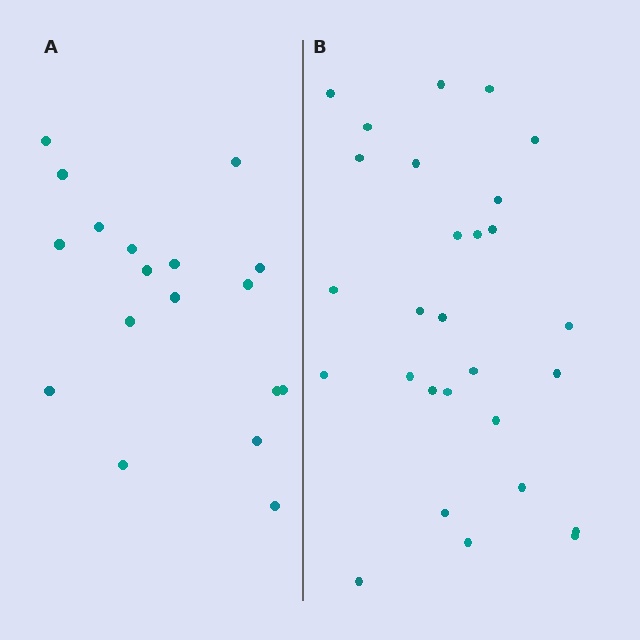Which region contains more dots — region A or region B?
Region B (the right region) has more dots.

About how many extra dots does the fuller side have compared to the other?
Region B has roughly 10 or so more dots than region A.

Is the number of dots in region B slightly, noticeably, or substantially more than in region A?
Region B has substantially more. The ratio is roughly 1.6 to 1.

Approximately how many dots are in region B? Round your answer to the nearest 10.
About 30 dots. (The exact count is 28, which rounds to 30.)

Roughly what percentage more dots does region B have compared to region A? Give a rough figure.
About 55% more.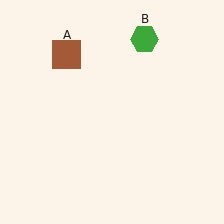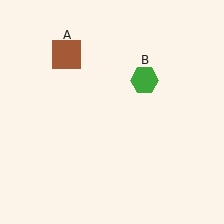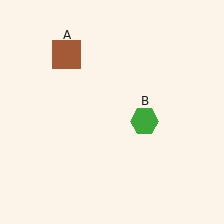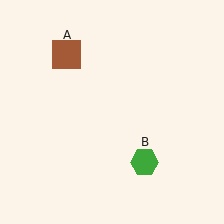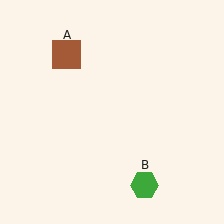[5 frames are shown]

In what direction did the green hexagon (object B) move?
The green hexagon (object B) moved down.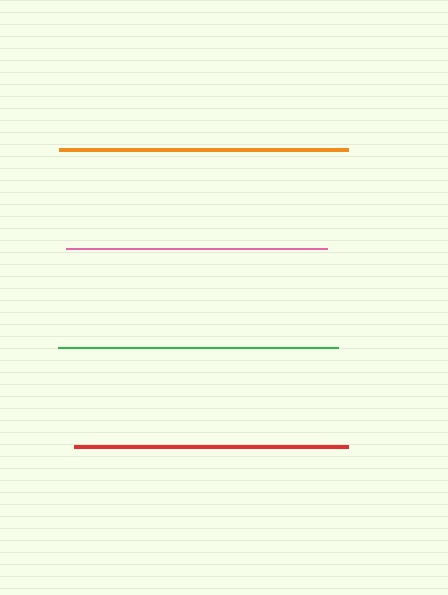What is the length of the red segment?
The red segment is approximately 274 pixels long.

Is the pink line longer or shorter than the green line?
The green line is longer than the pink line.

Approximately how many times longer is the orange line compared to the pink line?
The orange line is approximately 1.1 times the length of the pink line.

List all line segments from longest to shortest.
From longest to shortest: orange, green, red, pink.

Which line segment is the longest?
The orange line is the longest at approximately 288 pixels.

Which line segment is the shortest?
The pink line is the shortest at approximately 261 pixels.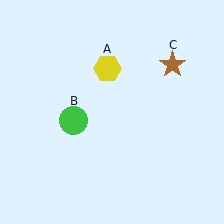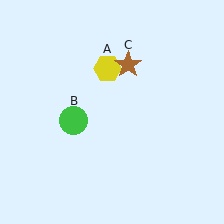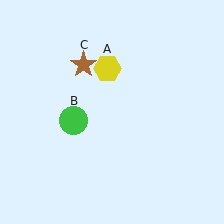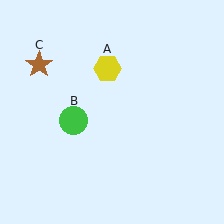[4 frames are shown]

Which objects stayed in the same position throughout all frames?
Yellow hexagon (object A) and green circle (object B) remained stationary.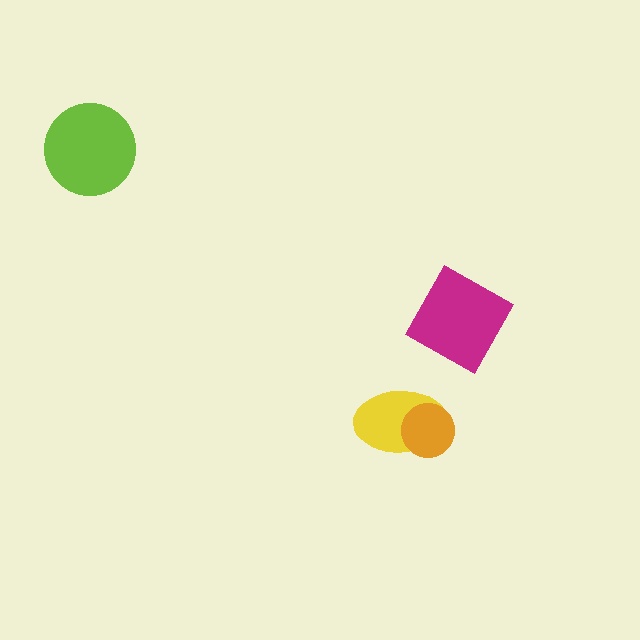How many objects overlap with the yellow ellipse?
1 object overlaps with the yellow ellipse.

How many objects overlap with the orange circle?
1 object overlaps with the orange circle.